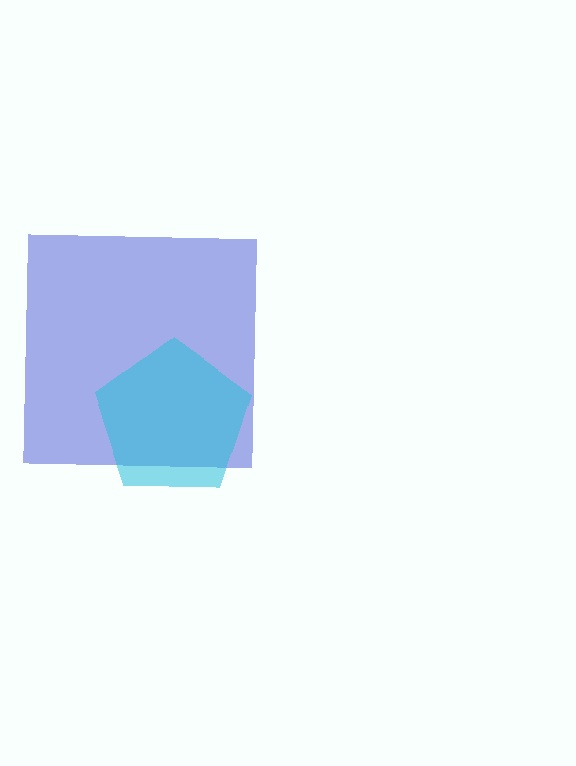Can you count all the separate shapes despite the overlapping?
Yes, there are 2 separate shapes.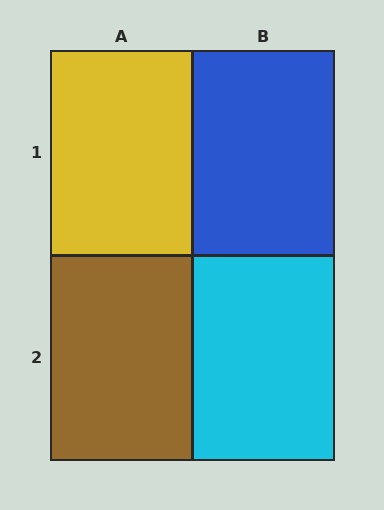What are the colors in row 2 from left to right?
Brown, cyan.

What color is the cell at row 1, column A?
Yellow.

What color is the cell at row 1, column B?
Blue.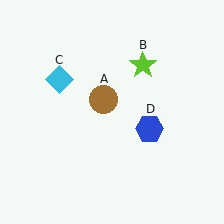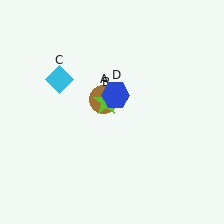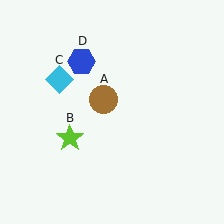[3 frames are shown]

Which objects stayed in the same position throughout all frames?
Brown circle (object A) and cyan diamond (object C) remained stationary.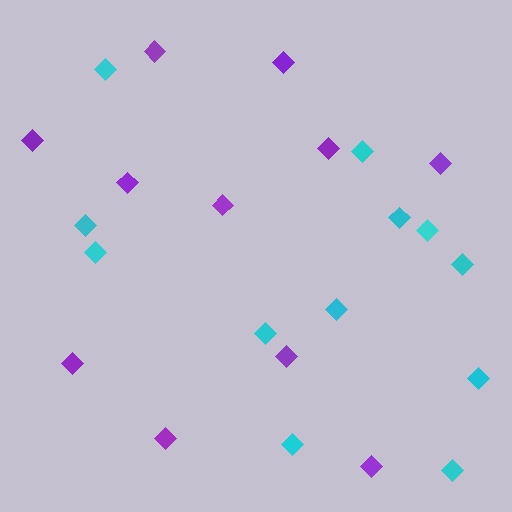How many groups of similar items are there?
There are 2 groups: one group of purple diamonds (11) and one group of cyan diamonds (12).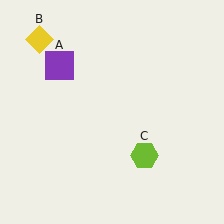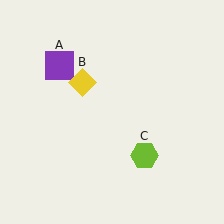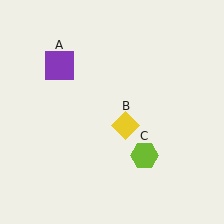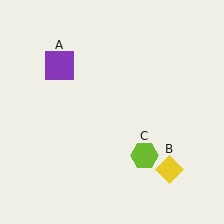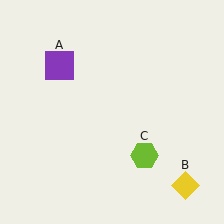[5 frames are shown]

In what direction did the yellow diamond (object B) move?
The yellow diamond (object B) moved down and to the right.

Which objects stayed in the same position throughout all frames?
Purple square (object A) and lime hexagon (object C) remained stationary.